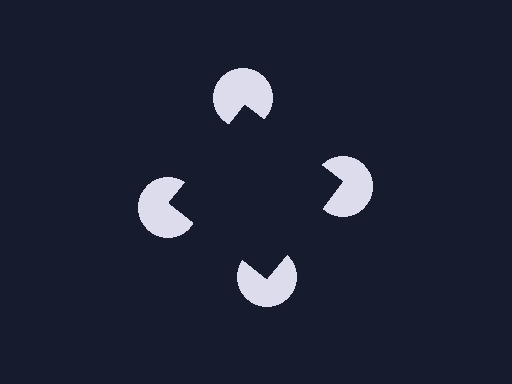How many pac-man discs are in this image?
There are 4 — one at each vertex of the illusory square.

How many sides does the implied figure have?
4 sides.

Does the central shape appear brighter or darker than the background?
It typically appears slightly darker than the background, even though no actual brightness change is drawn.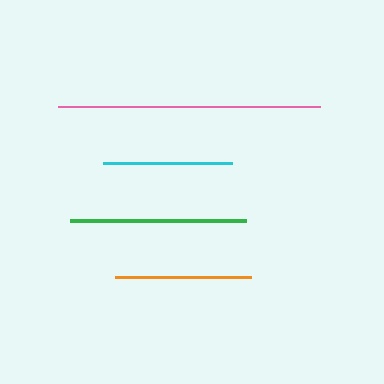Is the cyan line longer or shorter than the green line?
The green line is longer than the cyan line.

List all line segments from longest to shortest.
From longest to shortest: pink, green, orange, cyan.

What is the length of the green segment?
The green segment is approximately 175 pixels long.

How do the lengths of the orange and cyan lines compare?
The orange and cyan lines are approximately the same length.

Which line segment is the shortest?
The cyan line is the shortest at approximately 129 pixels.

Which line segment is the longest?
The pink line is the longest at approximately 263 pixels.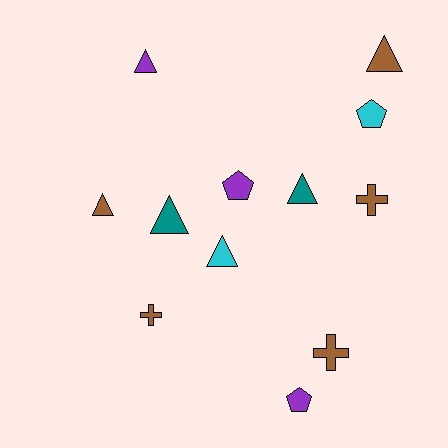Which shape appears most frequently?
Triangle, with 6 objects.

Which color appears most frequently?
Brown, with 5 objects.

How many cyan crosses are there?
There are no cyan crosses.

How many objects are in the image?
There are 12 objects.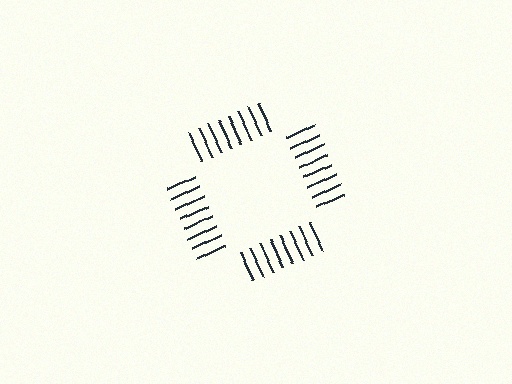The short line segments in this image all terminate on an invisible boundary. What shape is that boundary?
An illusory square — the line segments terminate on its edges but no continuous stroke is drawn.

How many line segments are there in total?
32 — 8 along each of the 4 edges.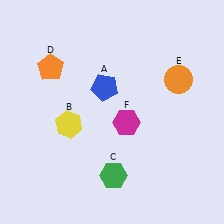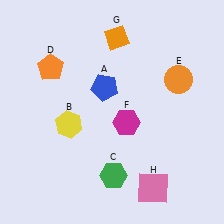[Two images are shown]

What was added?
An orange diamond (G), a pink square (H) were added in Image 2.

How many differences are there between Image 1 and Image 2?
There are 2 differences between the two images.